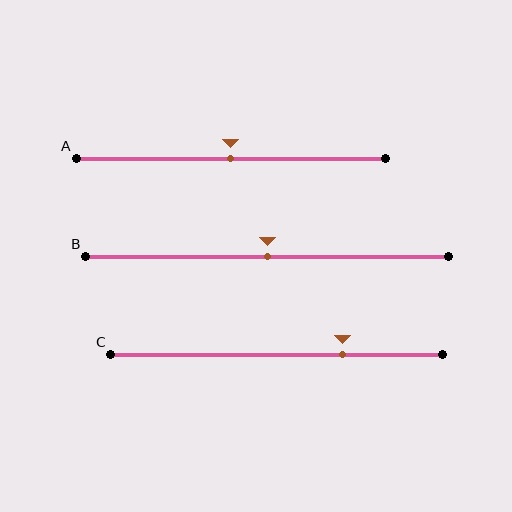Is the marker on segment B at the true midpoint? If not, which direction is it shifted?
Yes, the marker on segment B is at the true midpoint.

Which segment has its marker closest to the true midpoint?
Segment A has its marker closest to the true midpoint.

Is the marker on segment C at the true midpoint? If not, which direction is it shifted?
No, the marker on segment C is shifted to the right by about 20% of the segment length.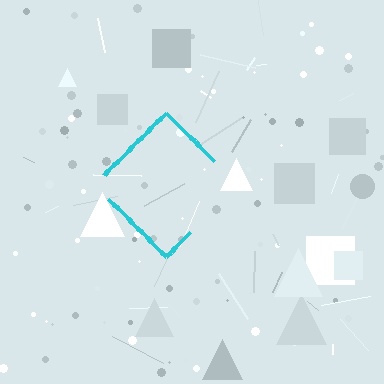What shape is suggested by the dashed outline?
The dashed outline suggests a diamond.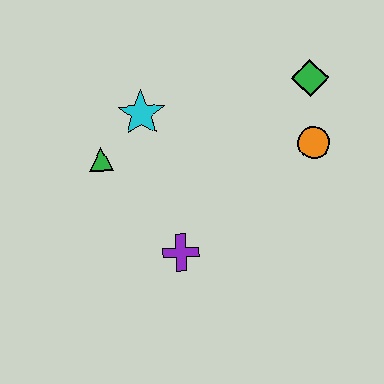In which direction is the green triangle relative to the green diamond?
The green triangle is to the left of the green diamond.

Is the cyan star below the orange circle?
No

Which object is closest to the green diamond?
The orange circle is closest to the green diamond.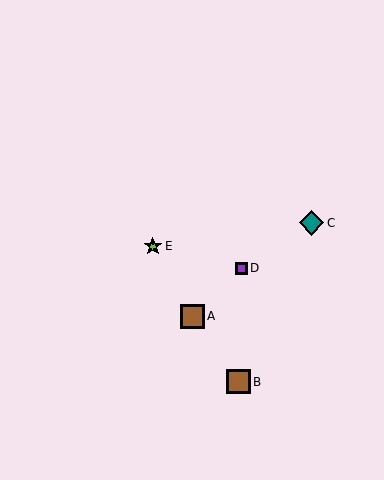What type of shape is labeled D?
Shape D is a purple square.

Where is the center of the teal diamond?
The center of the teal diamond is at (312, 223).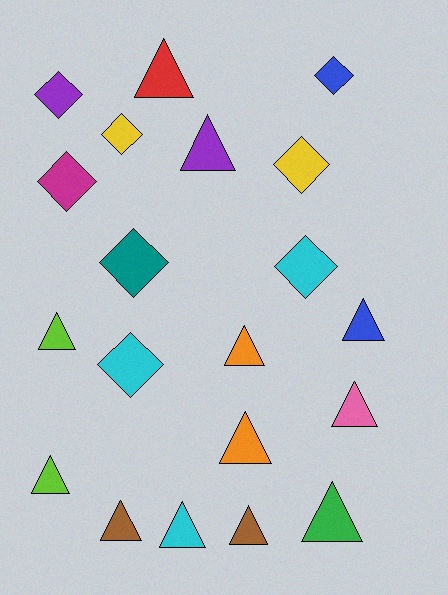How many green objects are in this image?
There is 1 green object.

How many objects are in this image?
There are 20 objects.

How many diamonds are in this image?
There are 8 diamonds.